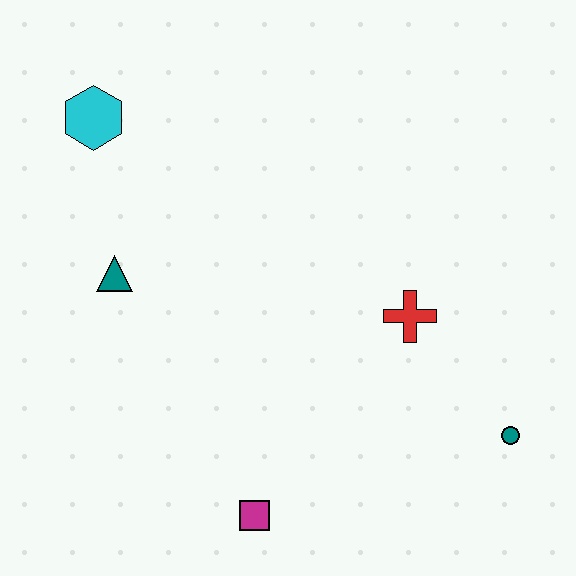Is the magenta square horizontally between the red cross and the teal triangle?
Yes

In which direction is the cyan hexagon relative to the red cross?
The cyan hexagon is to the left of the red cross.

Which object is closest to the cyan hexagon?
The teal triangle is closest to the cyan hexagon.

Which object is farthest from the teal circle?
The cyan hexagon is farthest from the teal circle.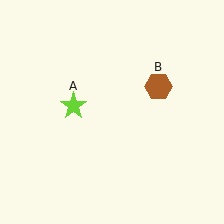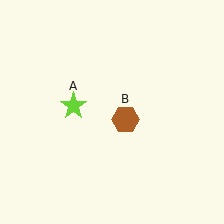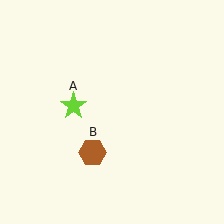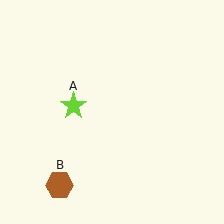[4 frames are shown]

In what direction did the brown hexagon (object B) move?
The brown hexagon (object B) moved down and to the left.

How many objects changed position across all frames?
1 object changed position: brown hexagon (object B).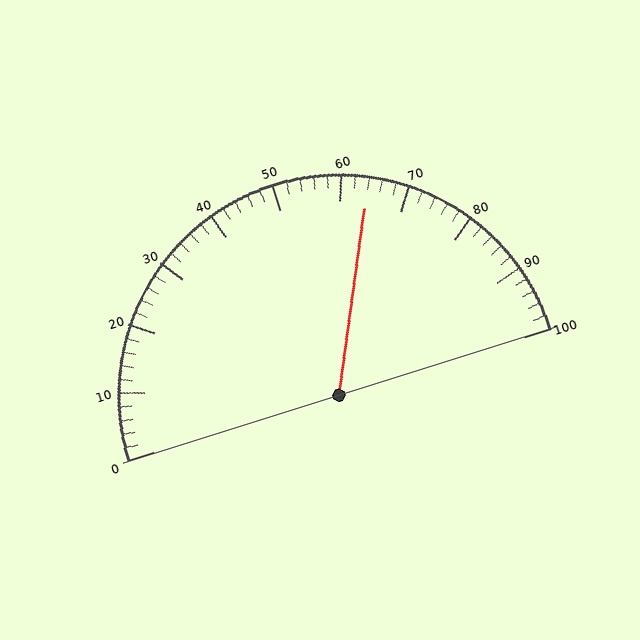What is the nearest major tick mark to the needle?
The nearest major tick mark is 60.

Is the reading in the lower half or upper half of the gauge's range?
The reading is in the upper half of the range (0 to 100).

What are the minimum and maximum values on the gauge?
The gauge ranges from 0 to 100.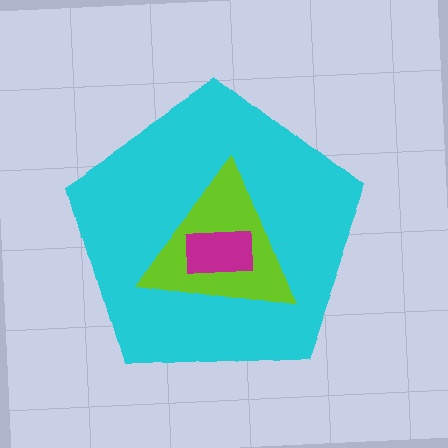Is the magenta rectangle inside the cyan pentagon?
Yes.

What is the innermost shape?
The magenta rectangle.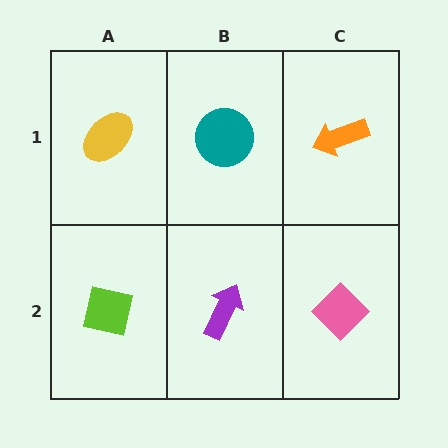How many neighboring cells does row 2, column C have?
2.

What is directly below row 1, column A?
A lime square.